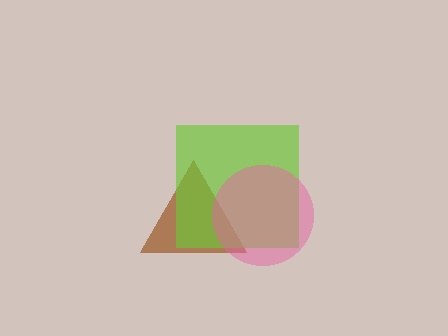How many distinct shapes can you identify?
There are 3 distinct shapes: a brown triangle, a lime square, a pink circle.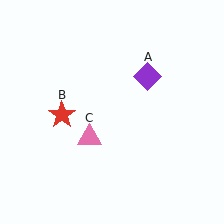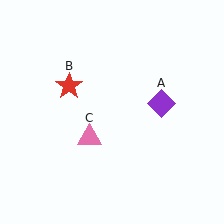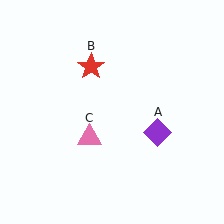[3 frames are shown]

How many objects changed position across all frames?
2 objects changed position: purple diamond (object A), red star (object B).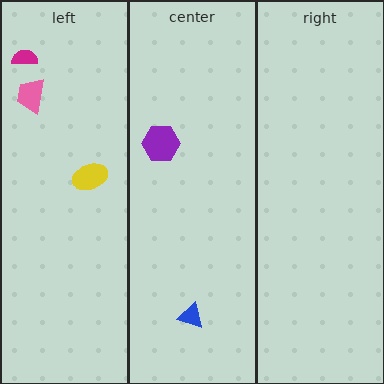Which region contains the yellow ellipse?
The left region.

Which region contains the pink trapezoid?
The left region.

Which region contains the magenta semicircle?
The left region.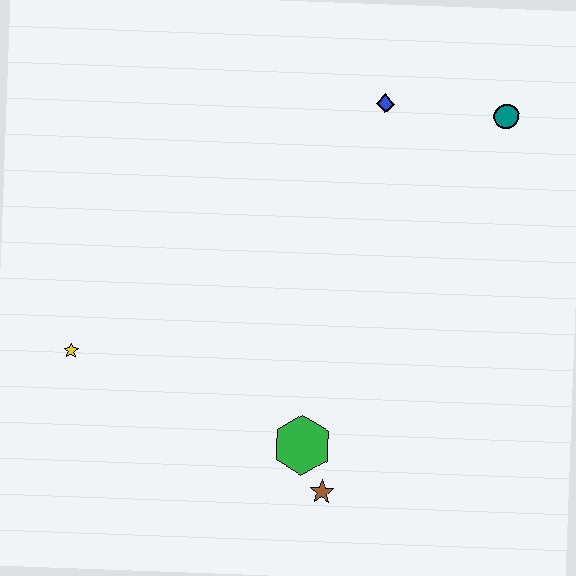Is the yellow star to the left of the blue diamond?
Yes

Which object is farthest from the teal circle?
The yellow star is farthest from the teal circle.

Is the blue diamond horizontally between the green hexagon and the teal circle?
Yes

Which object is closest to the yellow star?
The green hexagon is closest to the yellow star.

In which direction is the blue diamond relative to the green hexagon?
The blue diamond is above the green hexagon.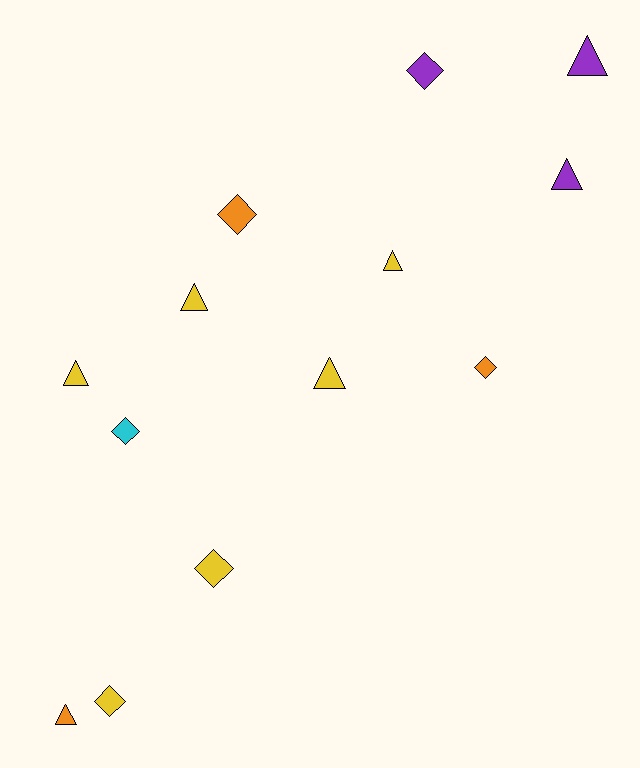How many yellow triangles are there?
There are 4 yellow triangles.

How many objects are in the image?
There are 13 objects.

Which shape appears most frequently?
Triangle, with 7 objects.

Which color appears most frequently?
Yellow, with 6 objects.